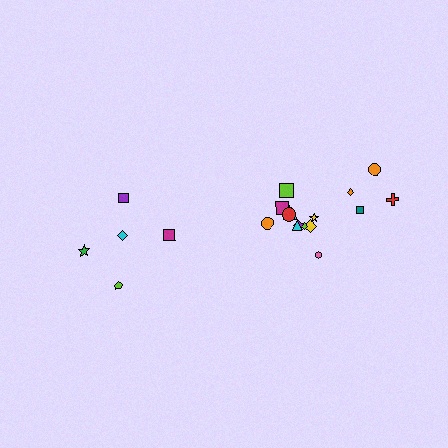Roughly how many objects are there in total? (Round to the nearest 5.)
Roughly 20 objects in total.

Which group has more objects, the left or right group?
The right group.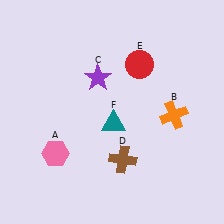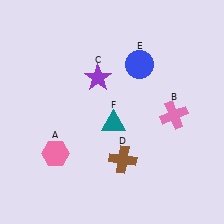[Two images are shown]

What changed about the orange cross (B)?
In Image 1, B is orange. In Image 2, it changed to pink.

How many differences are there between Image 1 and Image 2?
There are 2 differences between the two images.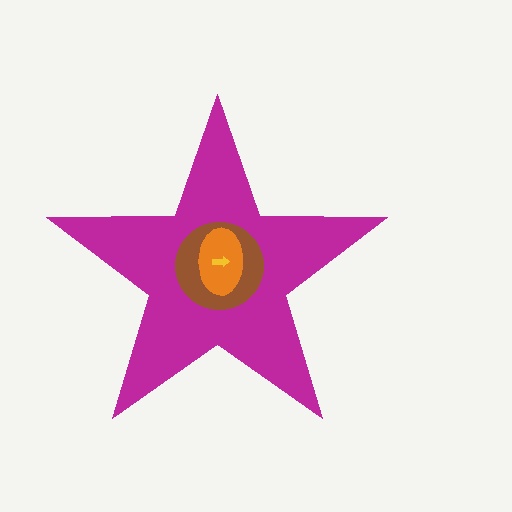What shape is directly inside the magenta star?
The brown circle.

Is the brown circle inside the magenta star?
Yes.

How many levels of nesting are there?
4.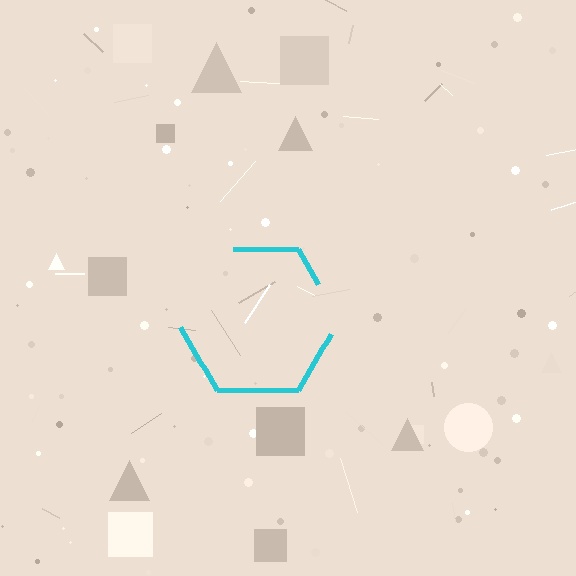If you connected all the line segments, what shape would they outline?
They would outline a hexagon.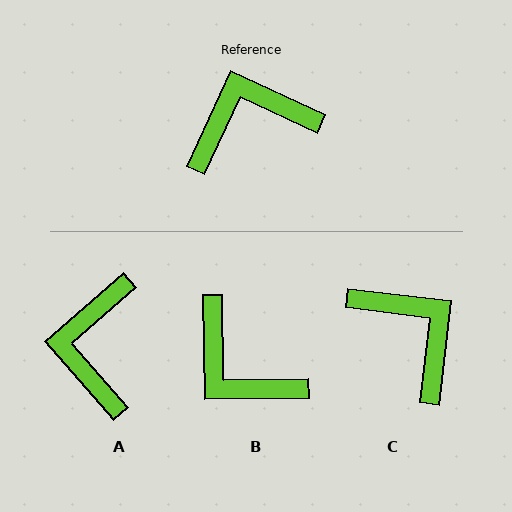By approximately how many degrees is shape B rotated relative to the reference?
Approximately 115 degrees counter-clockwise.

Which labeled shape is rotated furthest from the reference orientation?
B, about 115 degrees away.